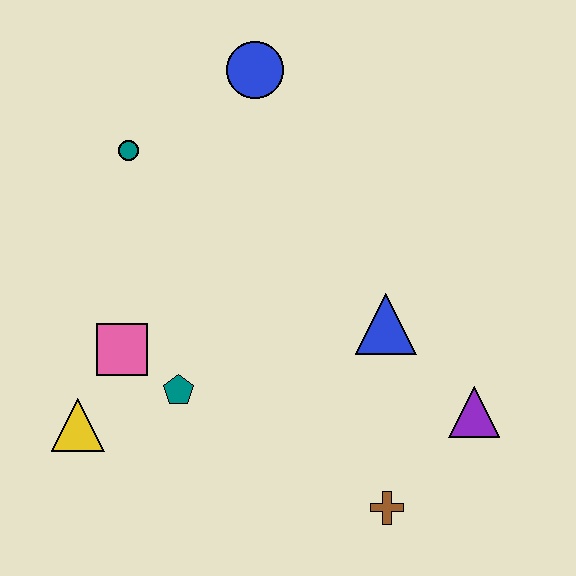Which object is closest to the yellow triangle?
The pink square is closest to the yellow triangle.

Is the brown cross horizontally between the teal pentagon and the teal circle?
No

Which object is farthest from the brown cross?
The blue circle is farthest from the brown cross.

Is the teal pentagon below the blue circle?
Yes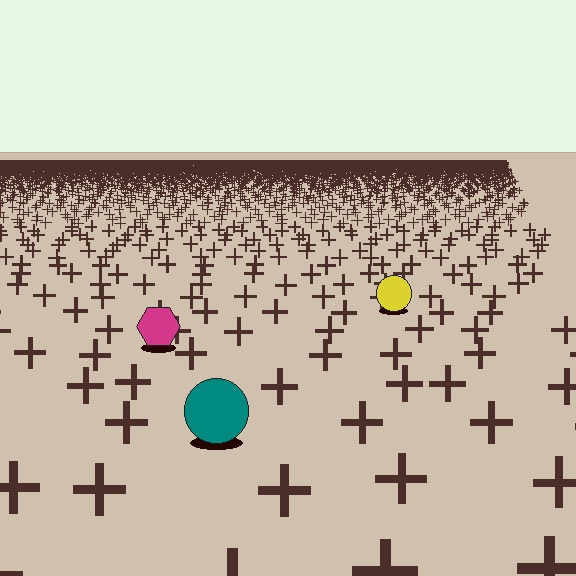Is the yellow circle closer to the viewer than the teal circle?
No. The teal circle is closer — you can tell from the texture gradient: the ground texture is coarser near it.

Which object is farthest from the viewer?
The yellow circle is farthest from the viewer. It appears smaller and the ground texture around it is denser.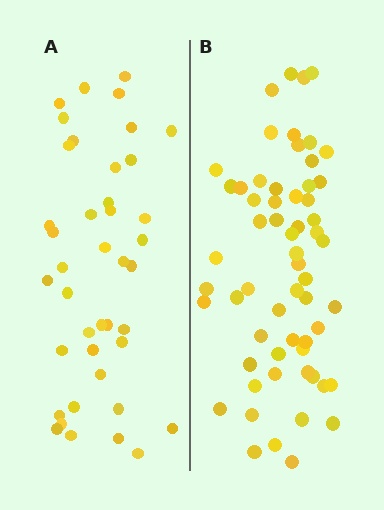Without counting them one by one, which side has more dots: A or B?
Region B (the right region) has more dots.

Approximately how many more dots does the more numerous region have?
Region B has approximately 20 more dots than region A.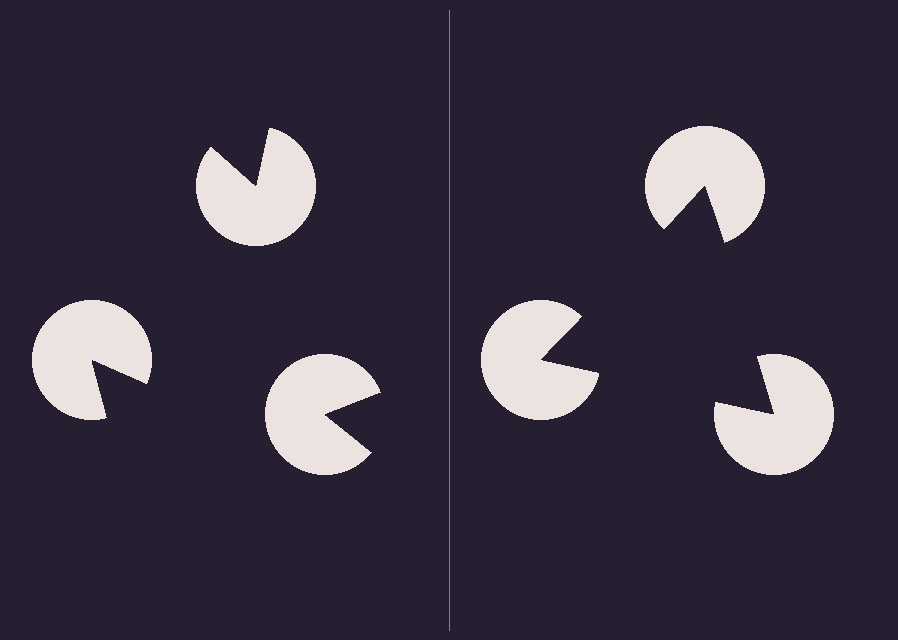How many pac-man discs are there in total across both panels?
6 — 3 on each side.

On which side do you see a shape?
An illusory triangle appears on the right side. On the left side the wedge cuts are rotated, so no coherent shape forms.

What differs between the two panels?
The pac-man discs are positioned identically on both sides; only the wedge orientations differ. On the right they align to a triangle; on the left they are misaligned.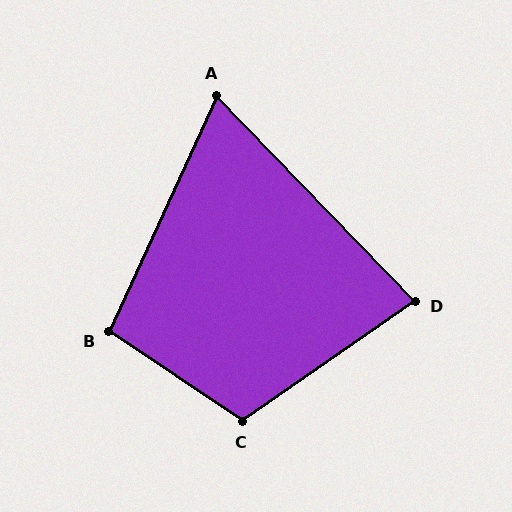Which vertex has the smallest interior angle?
A, at approximately 68 degrees.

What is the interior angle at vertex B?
Approximately 99 degrees (obtuse).